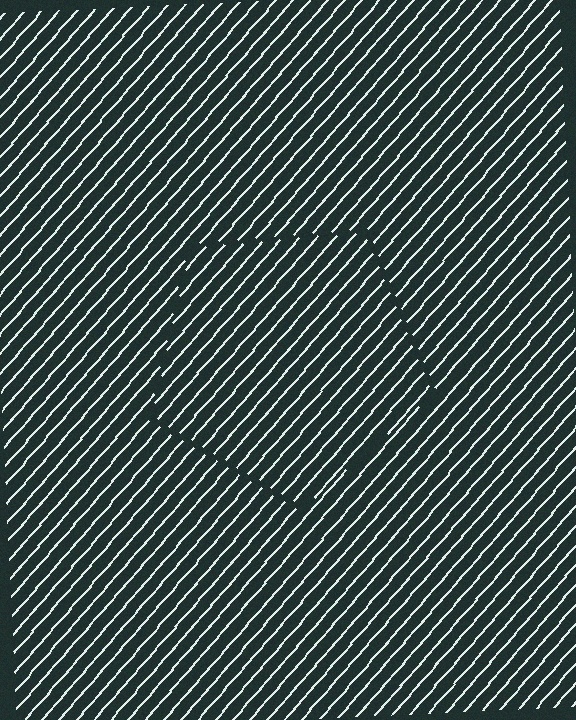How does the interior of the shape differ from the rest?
The interior of the shape contains the same grating, shifted by half a period — the contour is defined by the phase discontinuity where line-ends from the inner and outer gratings abut.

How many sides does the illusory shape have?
5 sides — the line-ends trace a pentagon.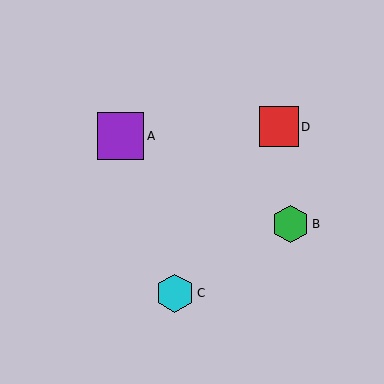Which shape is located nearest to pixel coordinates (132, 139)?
The purple square (labeled A) at (120, 136) is nearest to that location.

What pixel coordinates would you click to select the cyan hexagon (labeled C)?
Click at (175, 293) to select the cyan hexagon C.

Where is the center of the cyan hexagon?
The center of the cyan hexagon is at (175, 293).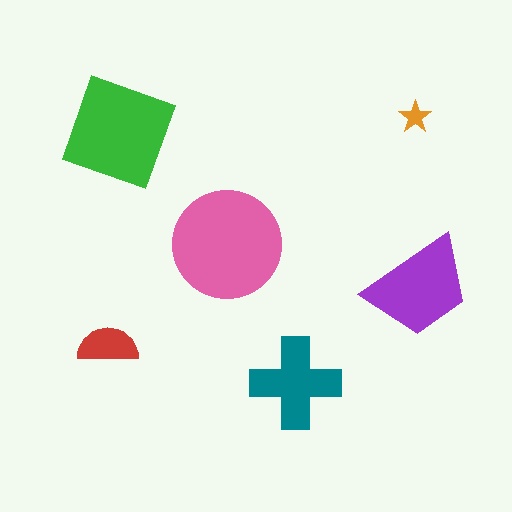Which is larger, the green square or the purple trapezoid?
The green square.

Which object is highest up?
The orange star is topmost.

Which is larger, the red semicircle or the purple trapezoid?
The purple trapezoid.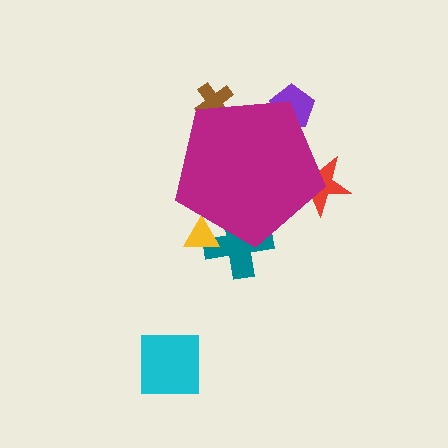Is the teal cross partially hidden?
Yes, the teal cross is partially hidden behind the magenta pentagon.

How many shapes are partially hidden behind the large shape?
5 shapes are partially hidden.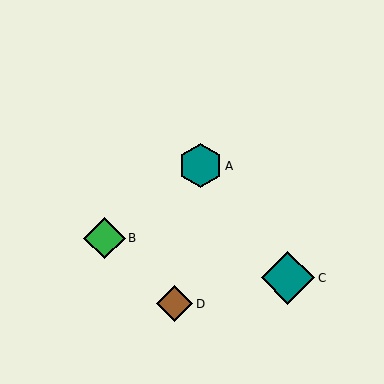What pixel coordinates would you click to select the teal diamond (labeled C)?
Click at (288, 278) to select the teal diamond C.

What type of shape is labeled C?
Shape C is a teal diamond.